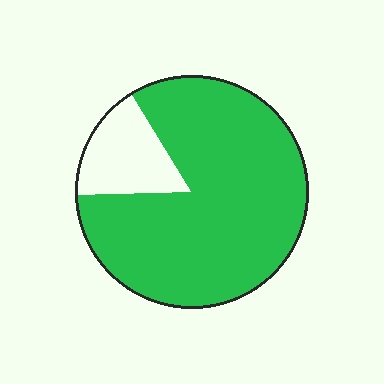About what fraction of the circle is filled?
About five sixths (5/6).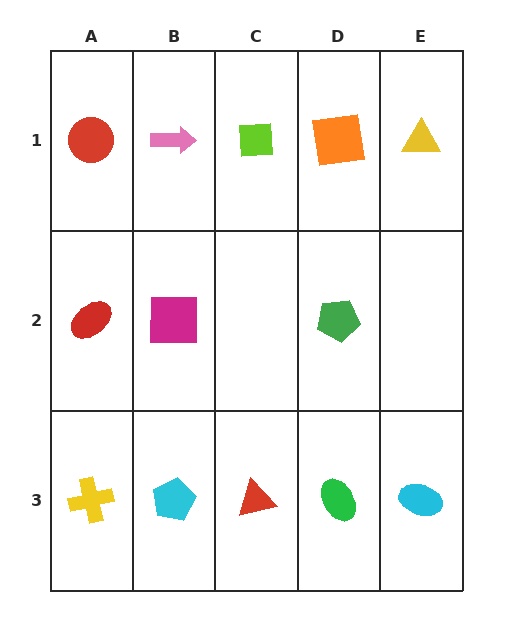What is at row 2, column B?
A magenta square.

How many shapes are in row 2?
3 shapes.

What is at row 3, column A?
A yellow cross.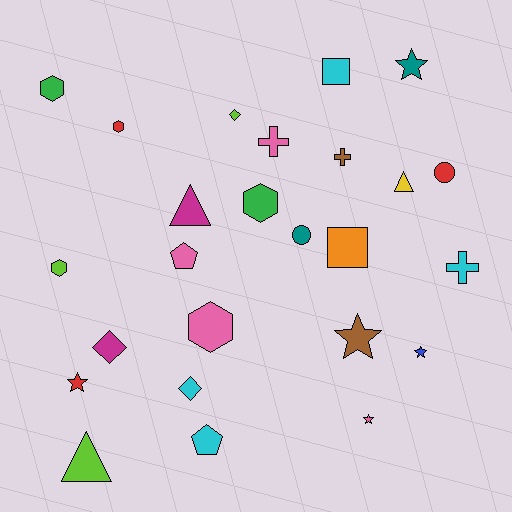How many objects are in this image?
There are 25 objects.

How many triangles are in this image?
There are 3 triangles.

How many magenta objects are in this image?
There are 2 magenta objects.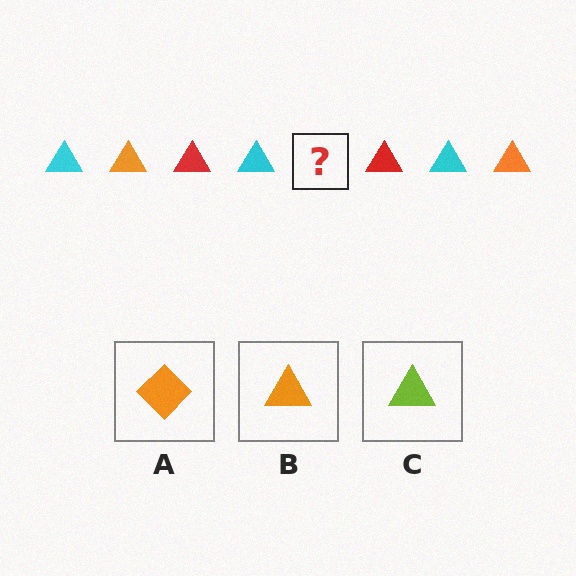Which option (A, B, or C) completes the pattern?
B.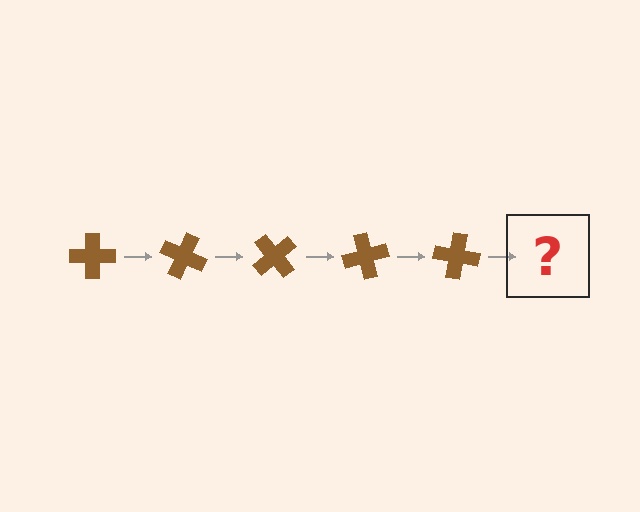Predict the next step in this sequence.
The next step is a brown cross rotated 125 degrees.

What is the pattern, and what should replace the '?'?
The pattern is that the cross rotates 25 degrees each step. The '?' should be a brown cross rotated 125 degrees.